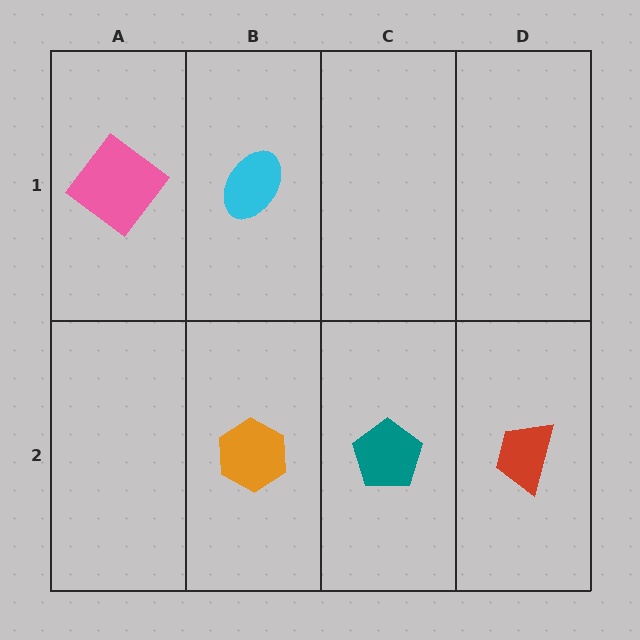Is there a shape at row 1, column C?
No, that cell is empty.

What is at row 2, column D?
A red trapezoid.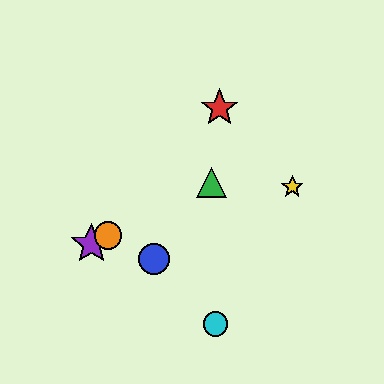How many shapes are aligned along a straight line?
3 shapes (the green triangle, the purple star, the orange circle) are aligned along a straight line.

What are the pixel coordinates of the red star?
The red star is at (220, 108).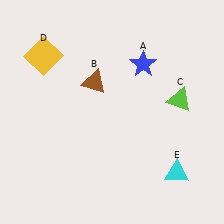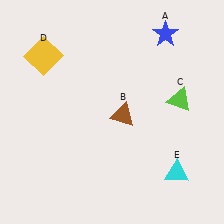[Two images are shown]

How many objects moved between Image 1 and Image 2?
2 objects moved between the two images.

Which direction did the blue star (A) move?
The blue star (A) moved up.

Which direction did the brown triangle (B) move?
The brown triangle (B) moved down.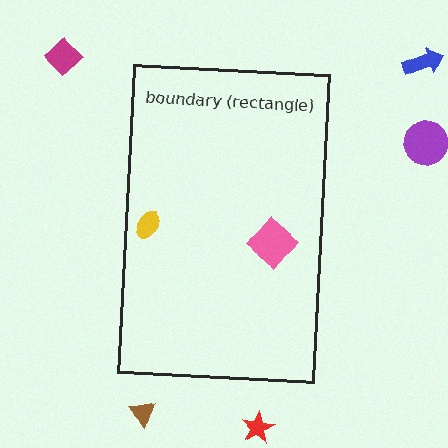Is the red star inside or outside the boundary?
Outside.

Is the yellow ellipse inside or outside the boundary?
Inside.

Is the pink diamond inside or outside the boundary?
Inside.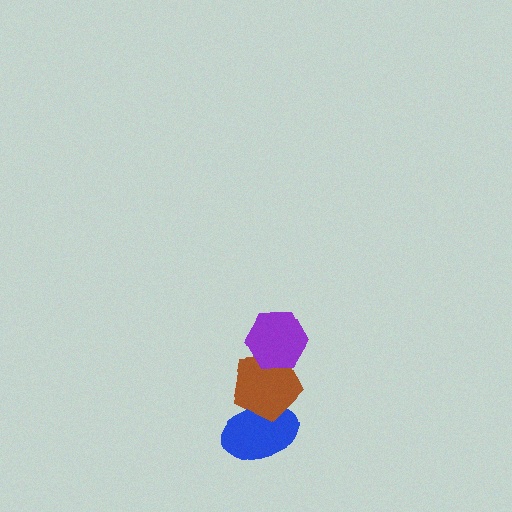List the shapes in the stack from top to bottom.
From top to bottom: the purple hexagon, the brown pentagon, the blue ellipse.